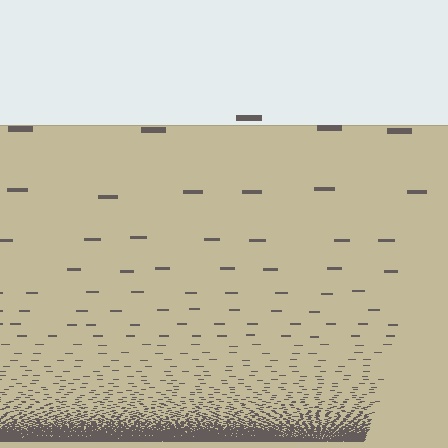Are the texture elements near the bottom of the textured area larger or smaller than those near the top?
Smaller. The gradient is inverted — elements near the bottom are smaller and denser.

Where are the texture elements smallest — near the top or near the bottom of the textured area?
Near the bottom.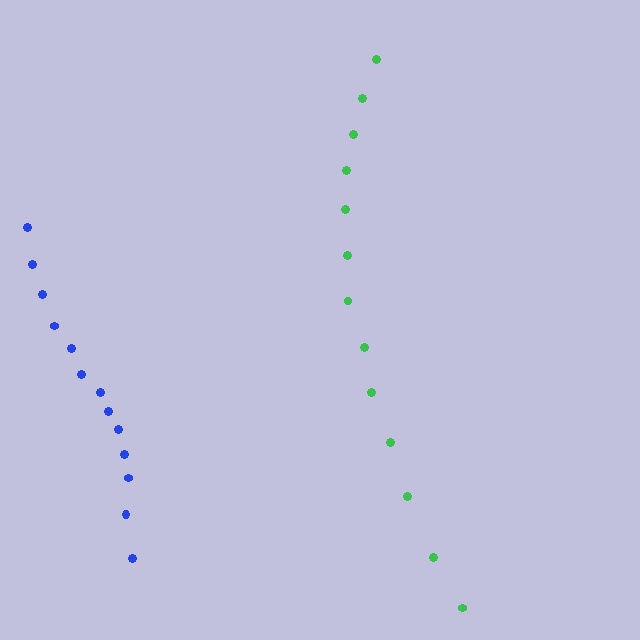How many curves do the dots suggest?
There are 2 distinct paths.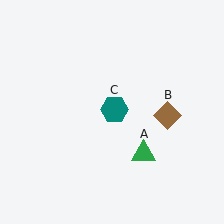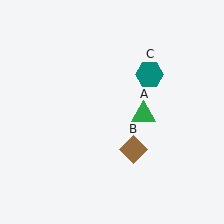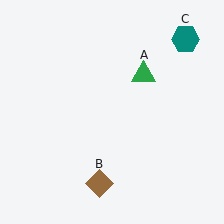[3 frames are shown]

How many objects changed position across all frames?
3 objects changed position: green triangle (object A), brown diamond (object B), teal hexagon (object C).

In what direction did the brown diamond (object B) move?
The brown diamond (object B) moved down and to the left.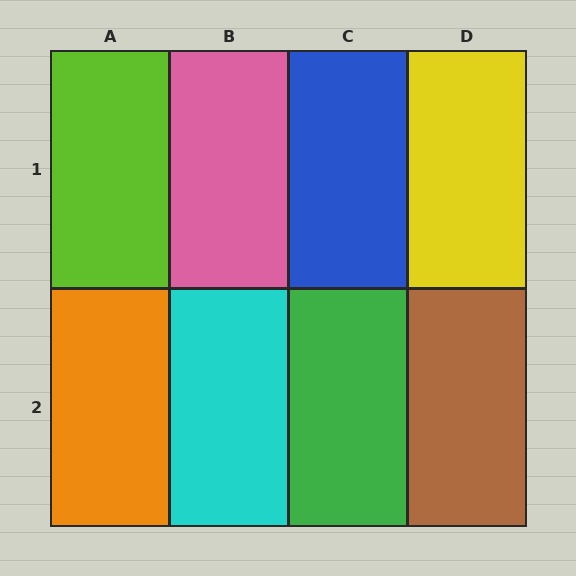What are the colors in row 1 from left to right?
Lime, pink, blue, yellow.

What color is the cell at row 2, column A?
Orange.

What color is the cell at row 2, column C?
Green.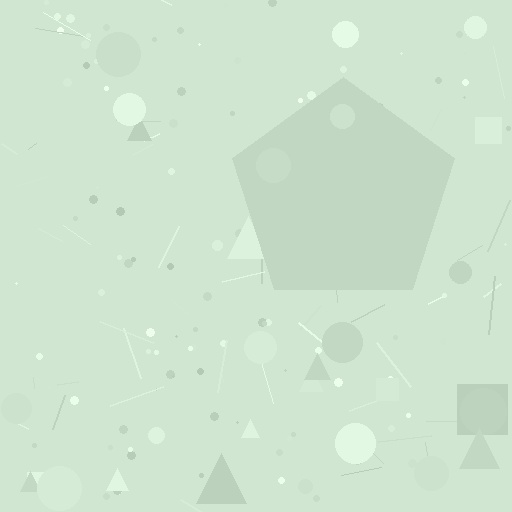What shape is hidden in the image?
A pentagon is hidden in the image.